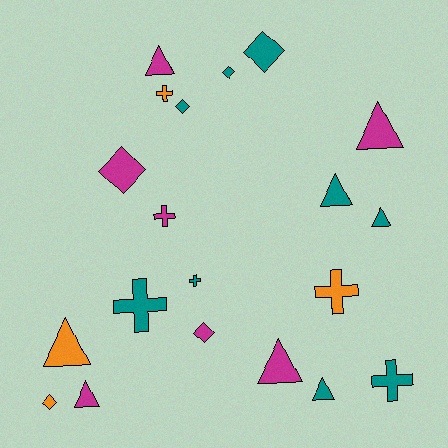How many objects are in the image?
There are 20 objects.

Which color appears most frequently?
Teal, with 9 objects.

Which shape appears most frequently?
Triangle, with 8 objects.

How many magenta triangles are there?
There are 4 magenta triangles.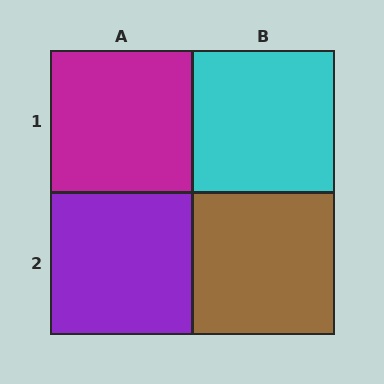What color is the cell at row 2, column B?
Brown.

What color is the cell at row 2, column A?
Purple.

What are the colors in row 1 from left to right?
Magenta, cyan.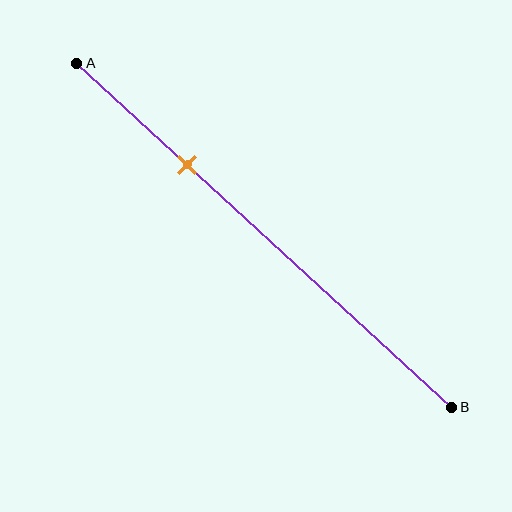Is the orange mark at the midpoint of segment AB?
No, the mark is at about 30% from A, not at the 50% midpoint.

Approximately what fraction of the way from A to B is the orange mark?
The orange mark is approximately 30% of the way from A to B.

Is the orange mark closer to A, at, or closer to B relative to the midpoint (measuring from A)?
The orange mark is closer to point A than the midpoint of segment AB.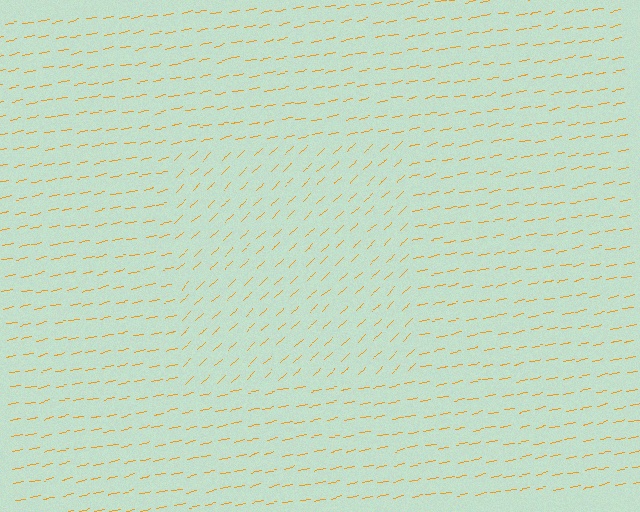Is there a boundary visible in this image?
Yes, there is a texture boundary formed by a change in line orientation.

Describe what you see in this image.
The image is filled with small orange line segments. A rectangle region in the image has lines oriented differently from the surrounding lines, creating a visible texture boundary.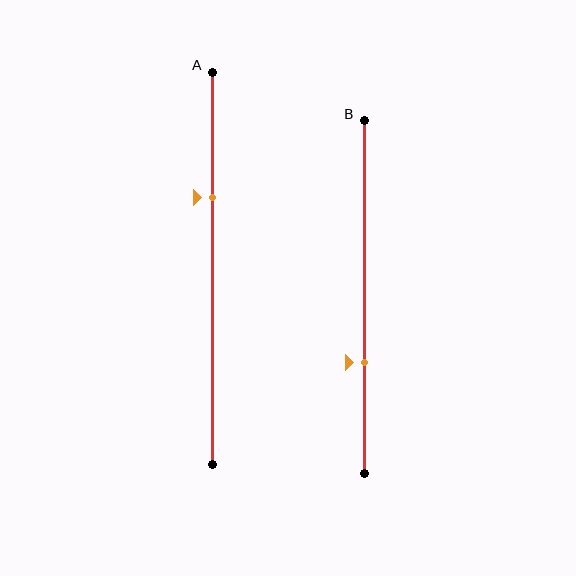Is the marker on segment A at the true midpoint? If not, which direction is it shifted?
No, the marker on segment A is shifted upward by about 18% of the segment length.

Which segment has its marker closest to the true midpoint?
Segment A has its marker closest to the true midpoint.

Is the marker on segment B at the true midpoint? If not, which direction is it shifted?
No, the marker on segment B is shifted downward by about 18% of the segment length.